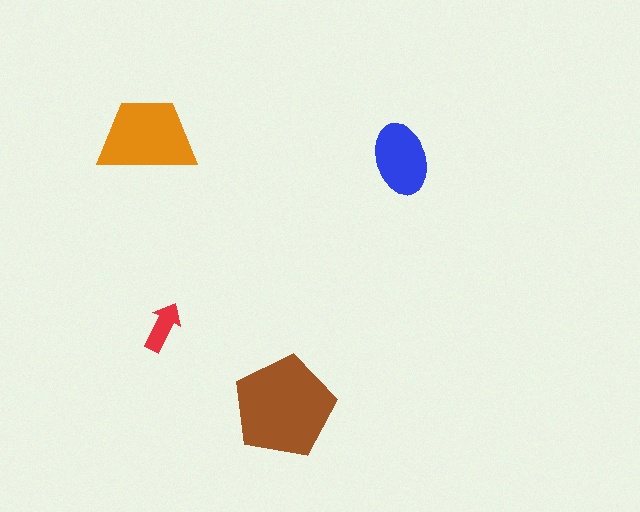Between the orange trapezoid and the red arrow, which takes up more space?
The orange trapezoid.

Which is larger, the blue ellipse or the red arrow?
The blue ellipse.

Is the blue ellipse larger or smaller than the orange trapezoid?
Smaller.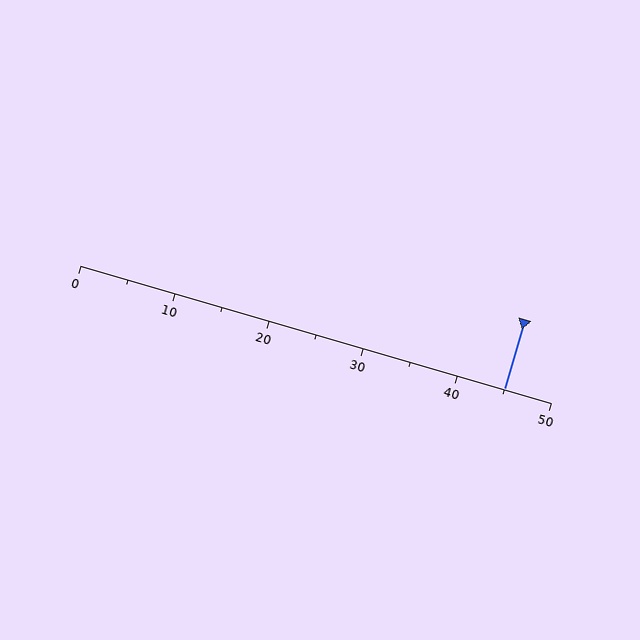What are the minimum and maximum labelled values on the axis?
The axis runs from 0 to 50.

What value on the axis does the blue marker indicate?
The marker indicates approximately 45.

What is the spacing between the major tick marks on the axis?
The major ticks are spaced 10 apart.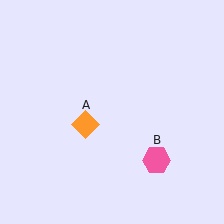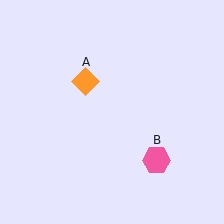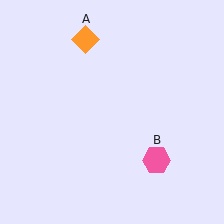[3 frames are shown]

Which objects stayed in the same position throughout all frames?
Pink hexagon (object B) remained stationary.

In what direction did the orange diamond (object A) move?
The orange diamond (object A) moved up.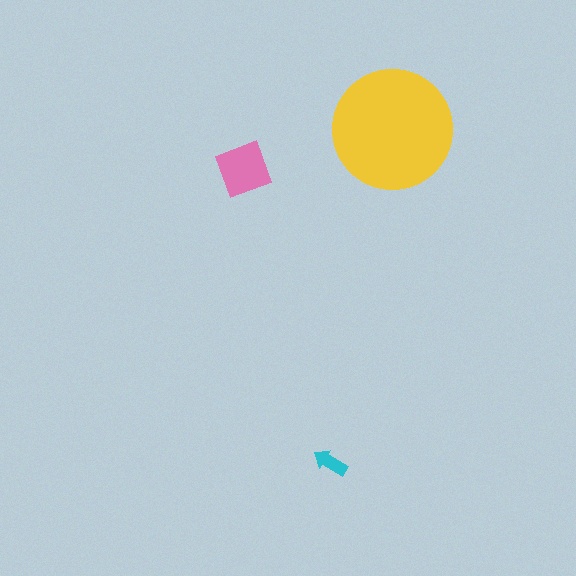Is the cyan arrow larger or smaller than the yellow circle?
Smaller.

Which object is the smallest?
The cyan arrow.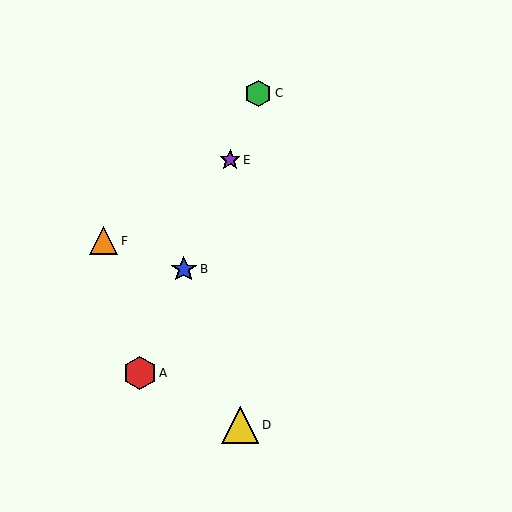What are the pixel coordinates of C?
Object C is at (258, 93).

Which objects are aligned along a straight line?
Objects A, B, C, E are aligned along a straight line.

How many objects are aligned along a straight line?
4 objects (A, B, C, E) are aligned along a straight line.